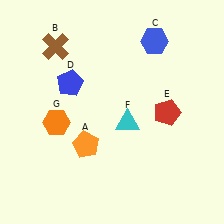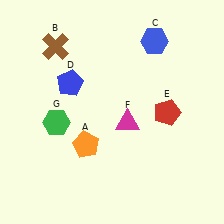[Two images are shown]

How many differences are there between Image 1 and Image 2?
There are 2 differences between the two images.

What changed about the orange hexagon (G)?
In Image 1, G is orange. In Image 2, it changed to green.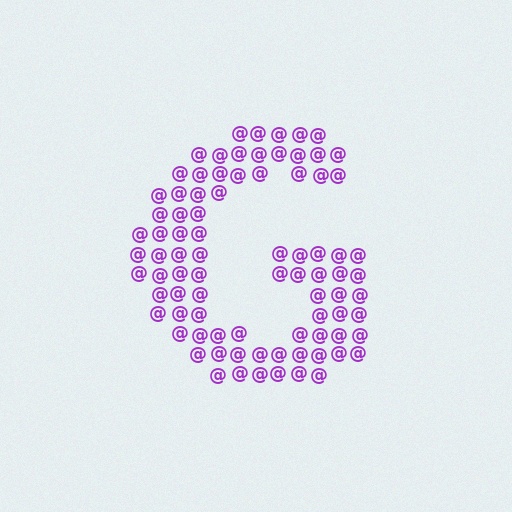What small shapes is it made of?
It is made of small at signs.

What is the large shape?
The large shape is the letter G.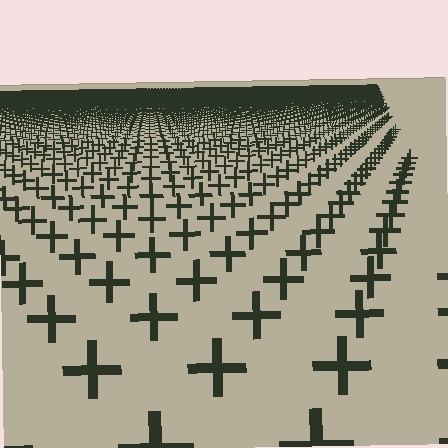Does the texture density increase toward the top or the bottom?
Density increases toward the top.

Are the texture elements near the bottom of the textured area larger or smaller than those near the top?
Larger. Near the bottom, elements are closer to the viewer and appear at a bigger on-screen size.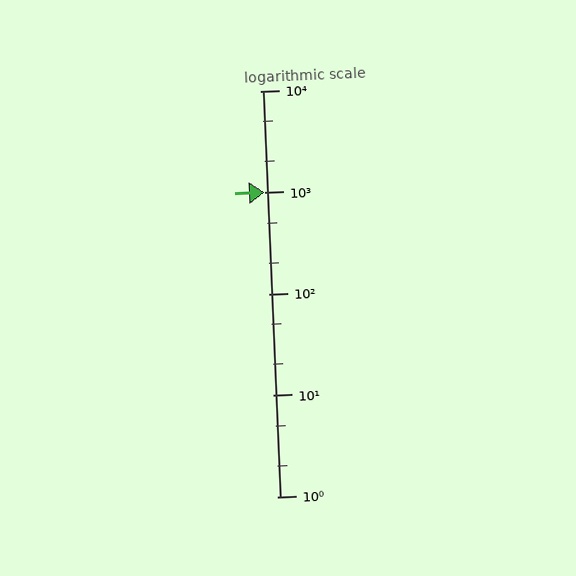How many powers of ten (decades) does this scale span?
The scale spans 4 decades, from 1 to 10000.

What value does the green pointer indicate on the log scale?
The pointer indicates approximately 1000.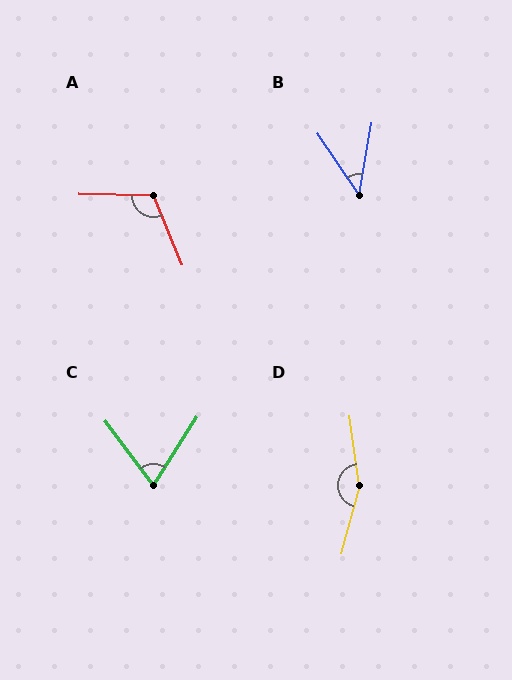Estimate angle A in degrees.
Approximately 114 degrees.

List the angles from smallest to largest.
B (43°), C (69°), A (114°), D (157°).